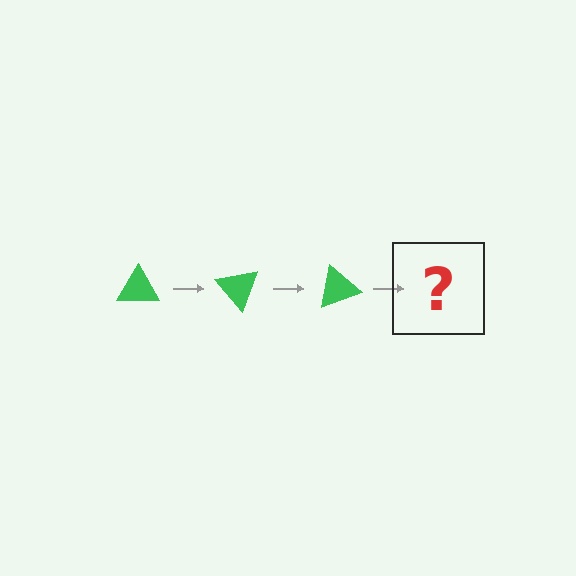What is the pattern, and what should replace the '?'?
The pattern is that the triangle rotates 50 degrees each step. The '?' should be a green triangle rotated 150 degrees.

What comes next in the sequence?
The next element should be a green triangle rotated 150 degrees.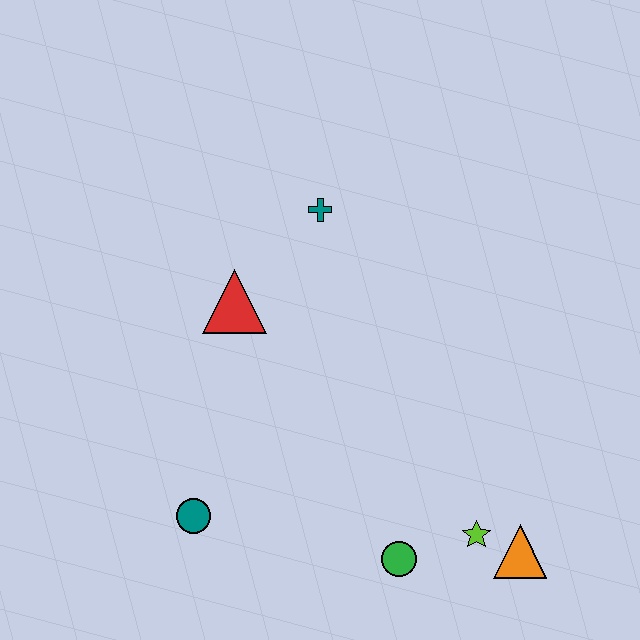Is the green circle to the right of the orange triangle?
No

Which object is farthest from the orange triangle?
The teal cross is farthest from the orange triangle.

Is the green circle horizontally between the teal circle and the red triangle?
No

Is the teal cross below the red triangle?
No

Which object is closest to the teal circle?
The green circle is closest to the teal circle.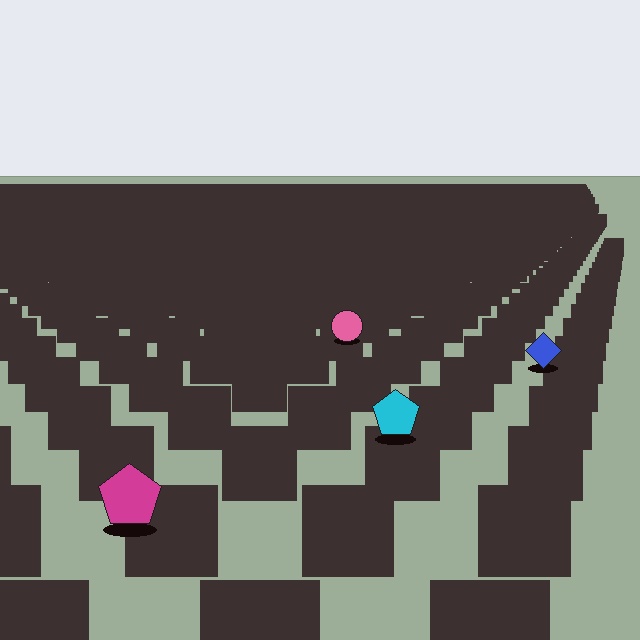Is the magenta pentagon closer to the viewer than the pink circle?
Yes. The magenta pentagon is closer — you can tell from the texture gradient: the ground texture is coarser near it.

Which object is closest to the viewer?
The magenta pentagon is closest. The texture marks near it are larger and more spread out.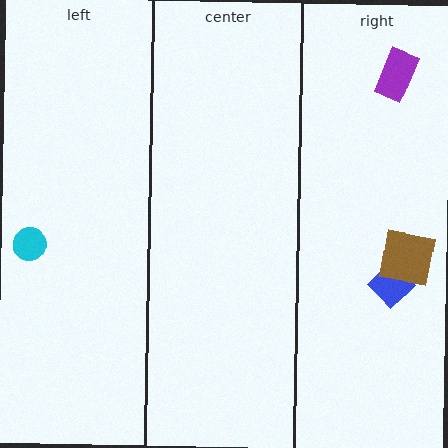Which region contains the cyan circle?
The left region.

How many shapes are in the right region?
3.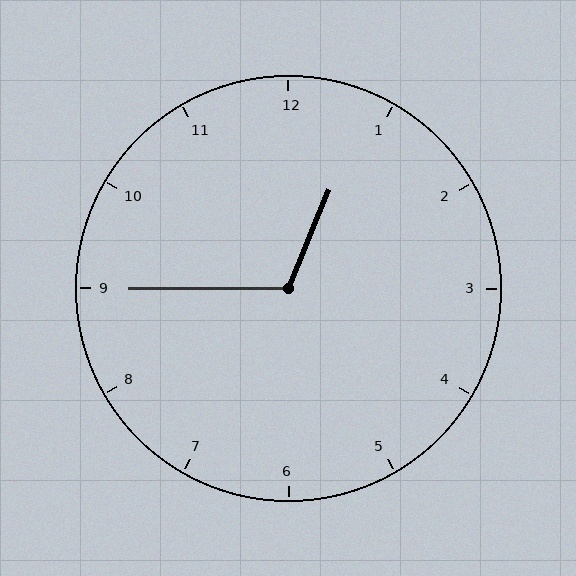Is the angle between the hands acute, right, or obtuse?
It is obtuse.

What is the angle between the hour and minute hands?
Approximately 112 degrees.